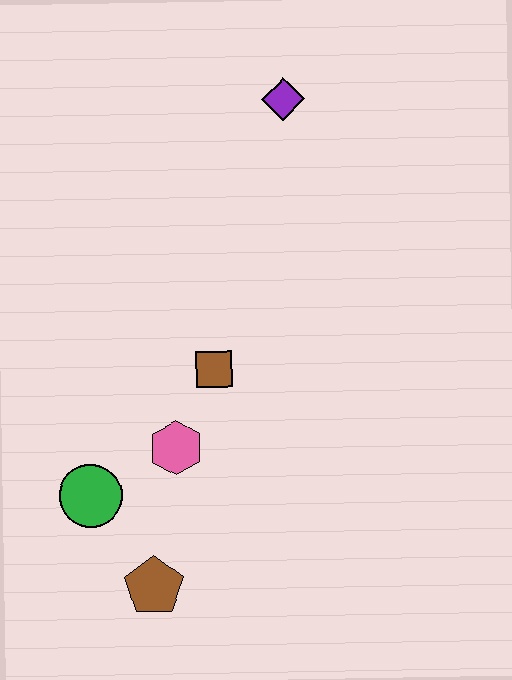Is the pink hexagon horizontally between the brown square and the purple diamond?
No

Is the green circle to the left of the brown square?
Yes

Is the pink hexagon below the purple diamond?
Yes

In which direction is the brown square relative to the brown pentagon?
The brown square is above the brown pentagon.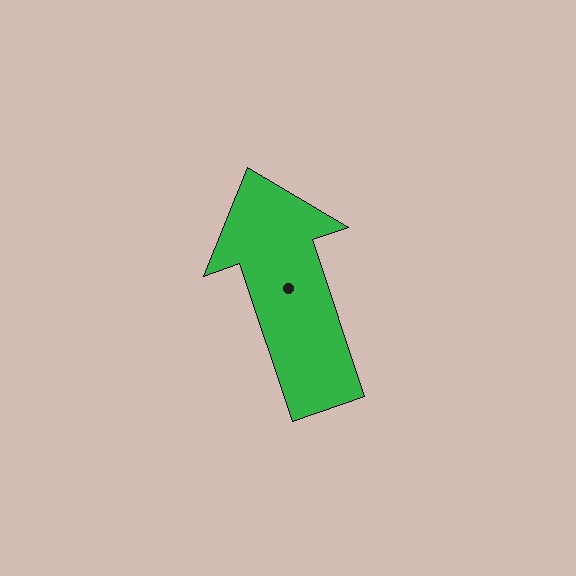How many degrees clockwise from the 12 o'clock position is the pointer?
Approximately 341 degrees.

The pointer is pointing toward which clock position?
Roughly 11 o'clock.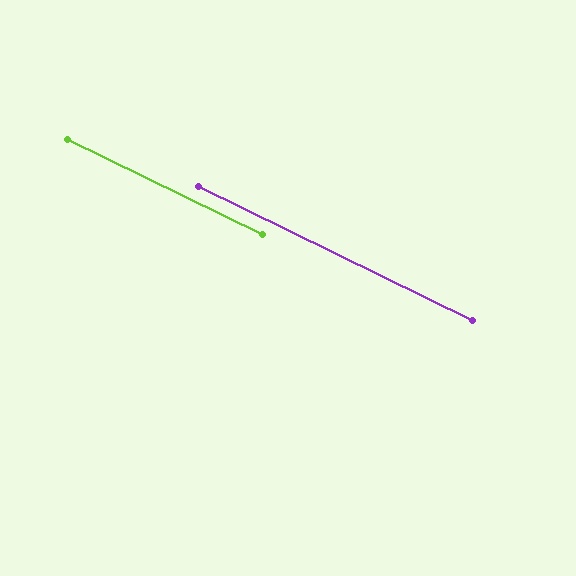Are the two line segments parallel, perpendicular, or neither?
Parallel — their directions differ by only 0.1°.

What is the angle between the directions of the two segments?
Approximately 0 degrees.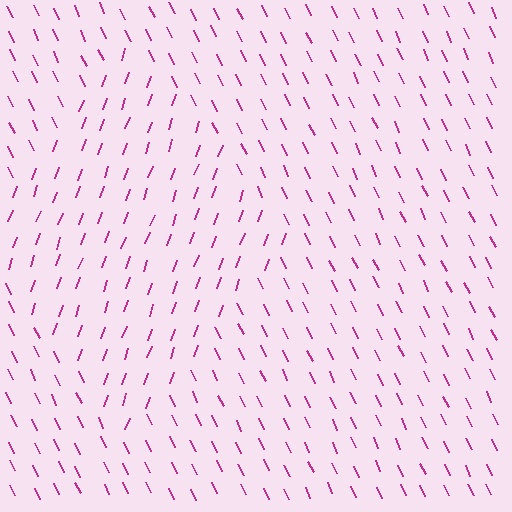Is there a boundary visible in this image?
Yes, there is a texture boundary formed by a change in line orientation.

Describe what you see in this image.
The image is filled with small magenta line segments. A diamond region in the image has lines oriented differently from the surrounding lines, creating a visible texture boundary.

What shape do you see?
I see a diamond.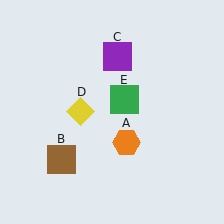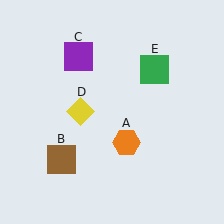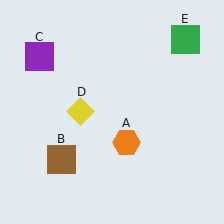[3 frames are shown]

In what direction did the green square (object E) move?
The green square (object E) moved up and to the right.